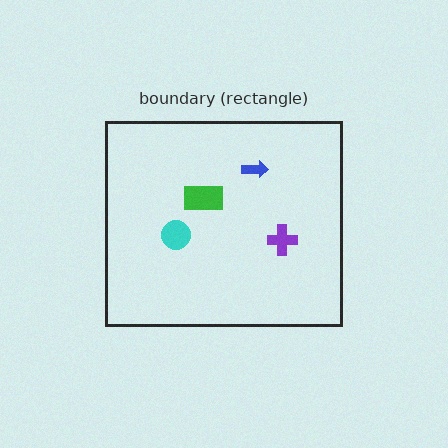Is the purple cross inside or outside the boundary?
Inside.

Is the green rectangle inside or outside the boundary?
Inside.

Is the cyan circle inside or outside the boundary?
Inside.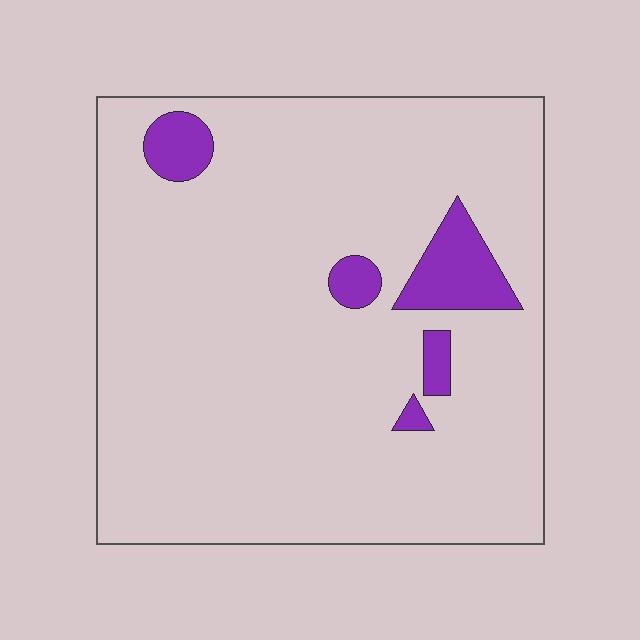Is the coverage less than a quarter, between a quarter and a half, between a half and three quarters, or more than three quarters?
Less than a quarter.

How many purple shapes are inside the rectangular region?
5.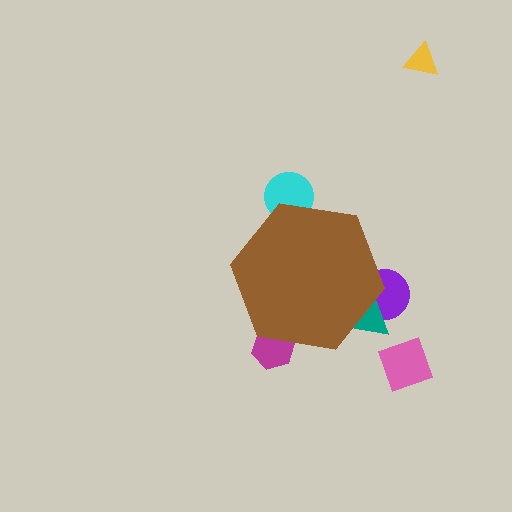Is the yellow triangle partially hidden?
No, the yellow triangle is fully visible.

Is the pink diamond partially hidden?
No, the pink diamond is fully visible.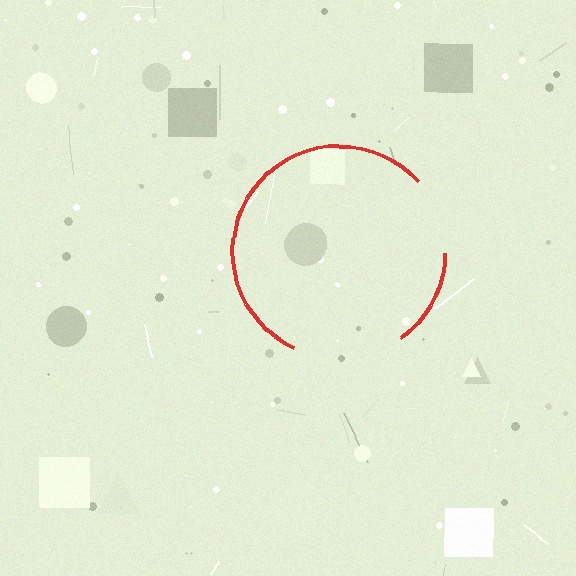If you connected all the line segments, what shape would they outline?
They would outline a circle.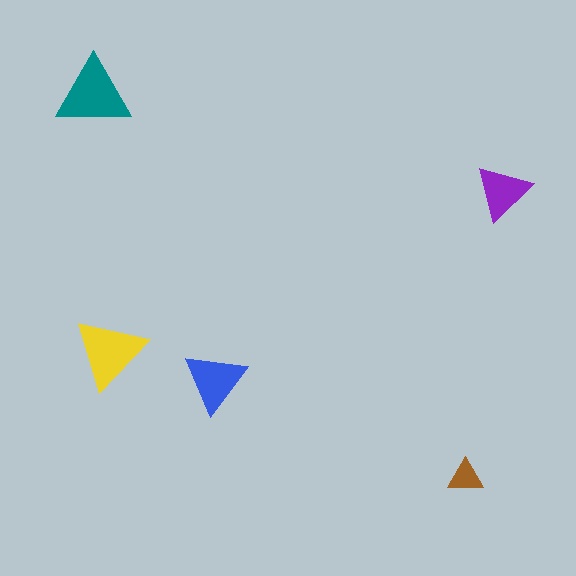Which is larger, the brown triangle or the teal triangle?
The teal one.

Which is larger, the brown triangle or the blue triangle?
The blue one.